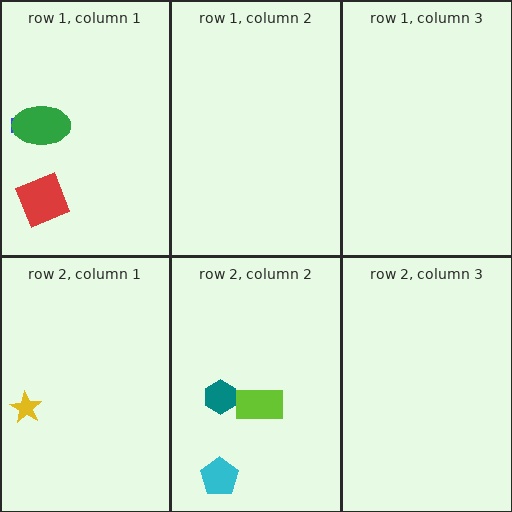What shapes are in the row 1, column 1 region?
The blue arrow, the red square, the green ellipse.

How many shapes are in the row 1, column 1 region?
3.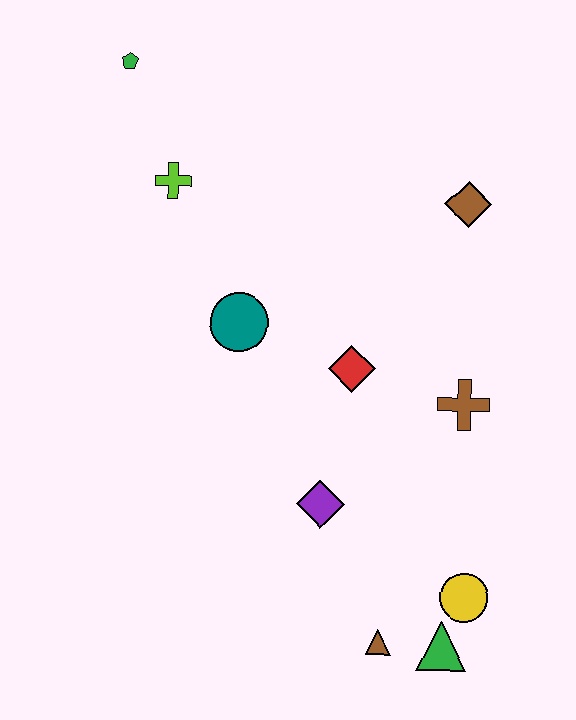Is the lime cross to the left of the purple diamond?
Yes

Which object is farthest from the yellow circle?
The green pentagon is farthest from the yellow circle.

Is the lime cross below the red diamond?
No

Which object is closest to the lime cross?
The green pentagon is closest to the lime cross.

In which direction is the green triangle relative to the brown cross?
The green triangle is below the brown cross.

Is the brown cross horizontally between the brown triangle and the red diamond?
No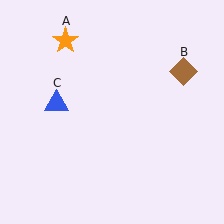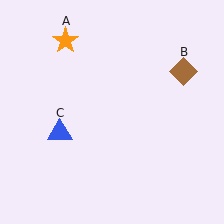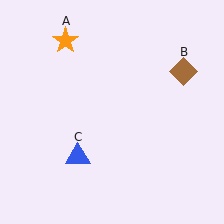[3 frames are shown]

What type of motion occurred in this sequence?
The blue triangle (object C) rotated counterclockwise around the center of the scene.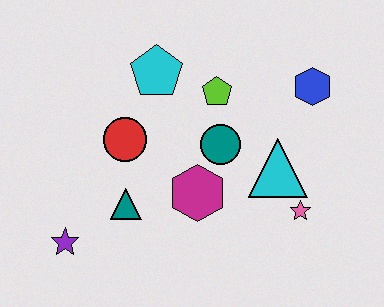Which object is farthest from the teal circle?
The purple star is farthest from the teal circle.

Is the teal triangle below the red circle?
Yes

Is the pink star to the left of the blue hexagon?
Yes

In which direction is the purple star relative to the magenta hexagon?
The purple star is to the left of the magenta hexagon.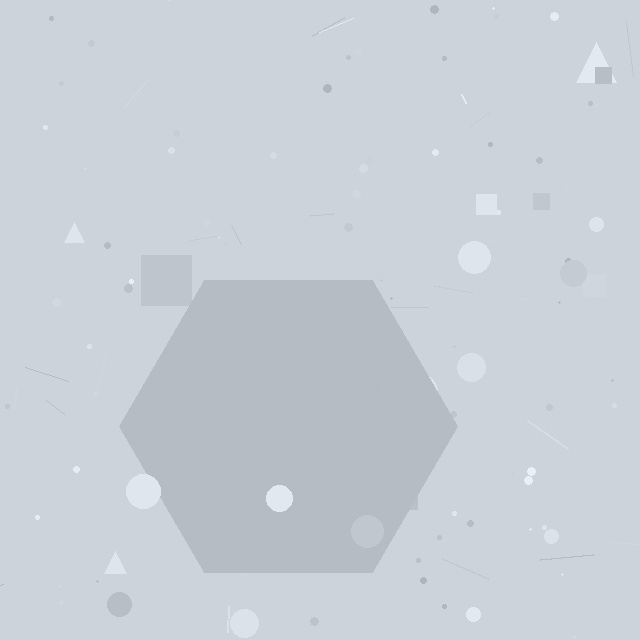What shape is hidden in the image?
A hexagon is hidden in the image.